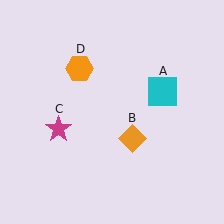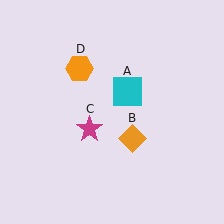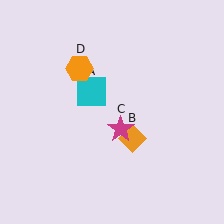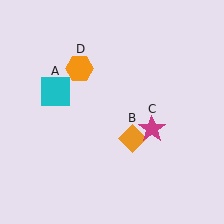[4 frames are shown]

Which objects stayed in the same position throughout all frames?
Orange diamond (object B) and orange hexagon (object D) remained stationary.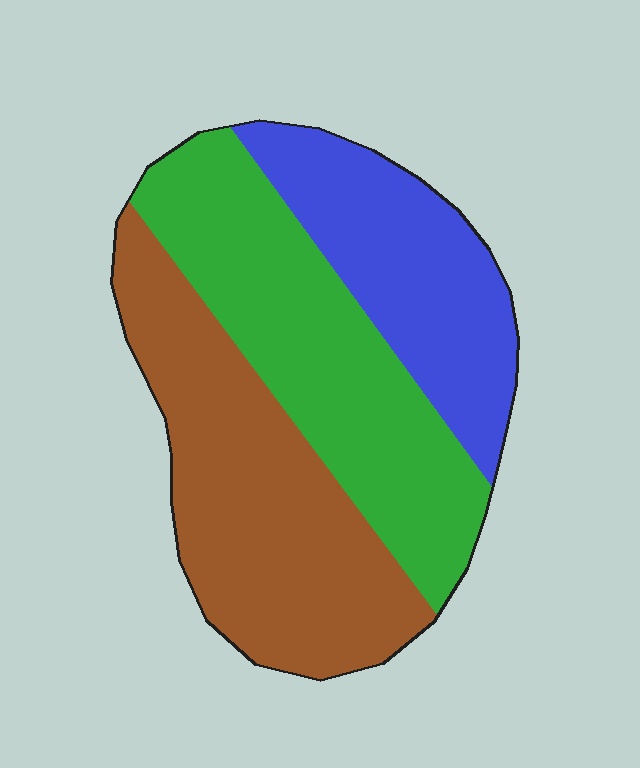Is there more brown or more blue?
Brown.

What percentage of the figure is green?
Green covers 36% of the figure.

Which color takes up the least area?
Blue, at roughly 25%.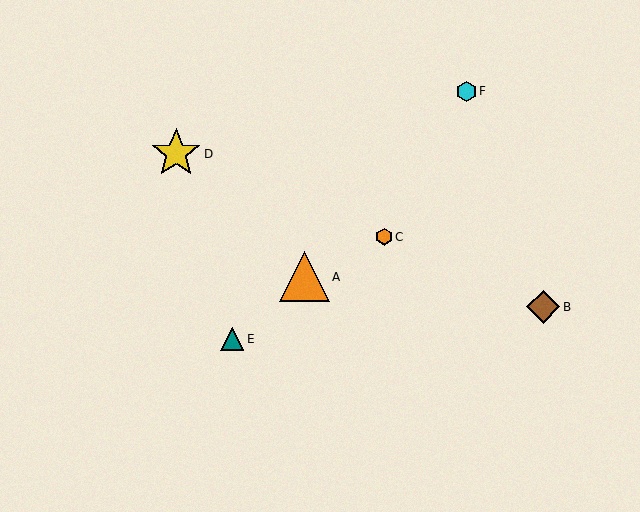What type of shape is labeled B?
Shape B is a brown diamond.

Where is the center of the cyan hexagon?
The center of the cyan hexagon is at (466, 91).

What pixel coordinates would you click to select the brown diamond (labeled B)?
Click at (543, 307) to select the brown diamond B.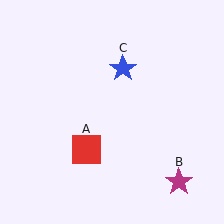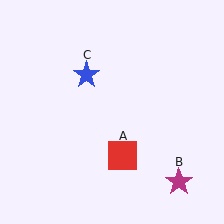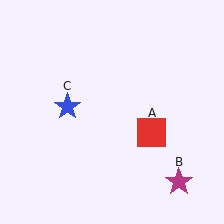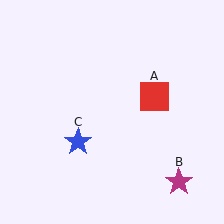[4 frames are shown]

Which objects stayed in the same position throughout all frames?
Magenta star (object B) remained stationary.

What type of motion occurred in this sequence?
The red square (object A), blue star (object C) rotated counterclockwise around the center of the scene.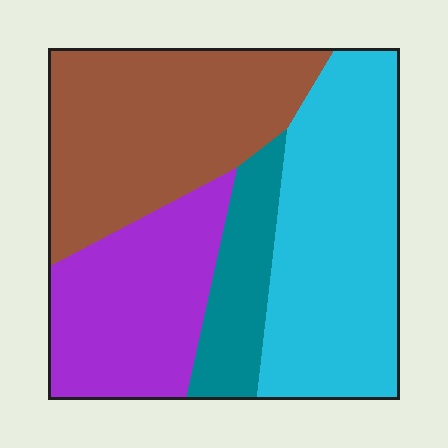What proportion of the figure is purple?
Purple covers 23% of the figure.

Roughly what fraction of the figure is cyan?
Cyan takes up about one third (1/3) of the figure.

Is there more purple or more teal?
Purple.